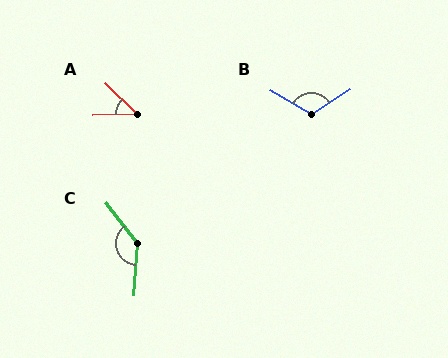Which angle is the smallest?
A, at approximately 46 degrees.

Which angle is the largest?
C, at approximately 138 degrees.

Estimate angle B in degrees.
Approximately 115 degrees.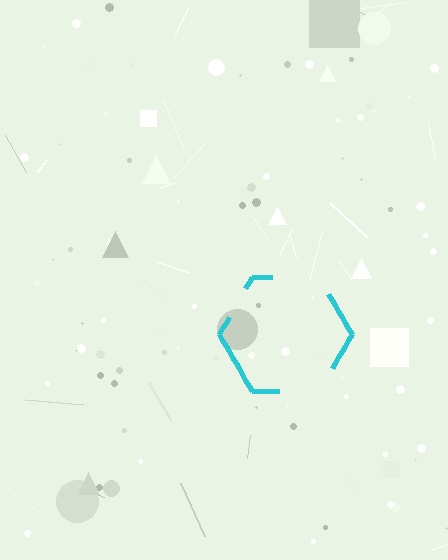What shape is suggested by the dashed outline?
The dashed outline suggests a hexagon.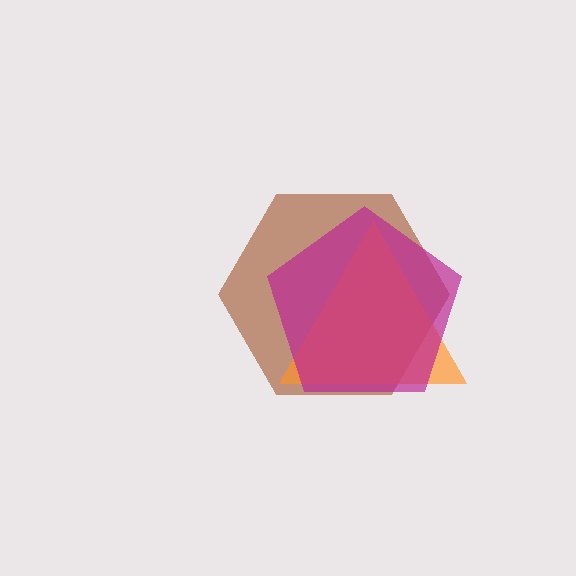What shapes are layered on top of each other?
The layered shapes are: a brown hexagon, an orange triangle, a magenta pentagon.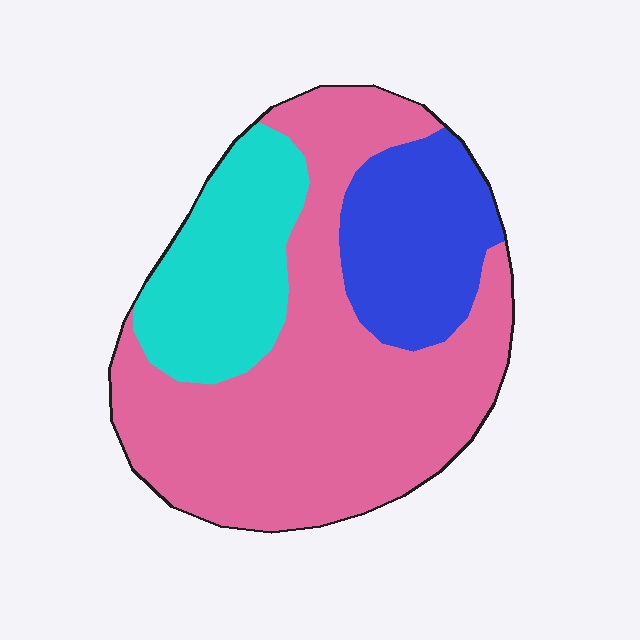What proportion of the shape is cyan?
Cyan covers about 20% of the shape.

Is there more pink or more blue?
Pink.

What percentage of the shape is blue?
Blue takes up about one fifth (1/5) of the shape.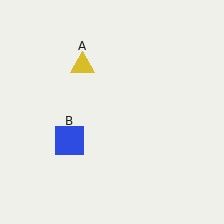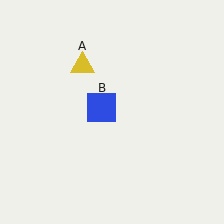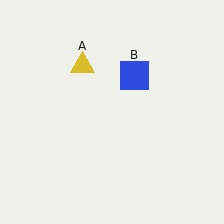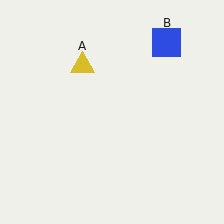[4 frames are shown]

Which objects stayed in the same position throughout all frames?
Yellow triangle (object A) remained stationary.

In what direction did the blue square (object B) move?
The blue square (object B) moved up and to the right.